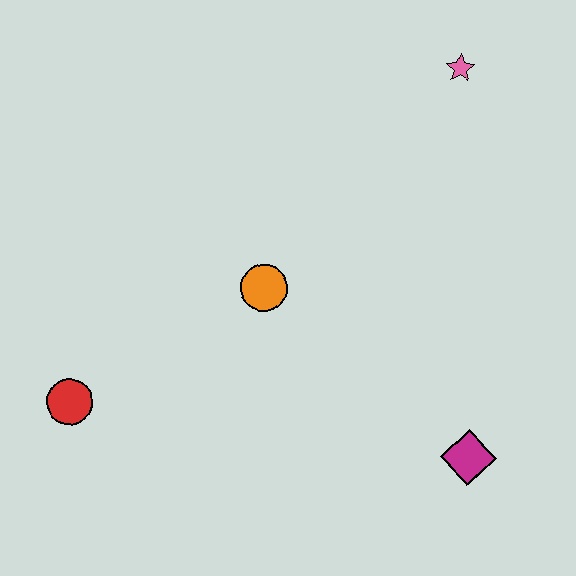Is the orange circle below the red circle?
No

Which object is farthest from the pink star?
The red circle is farthest from the pink star.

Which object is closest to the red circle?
The orange circle is closest to the red circle.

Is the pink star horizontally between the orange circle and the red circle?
No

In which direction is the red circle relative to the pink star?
The red circle is to the left of the pink star.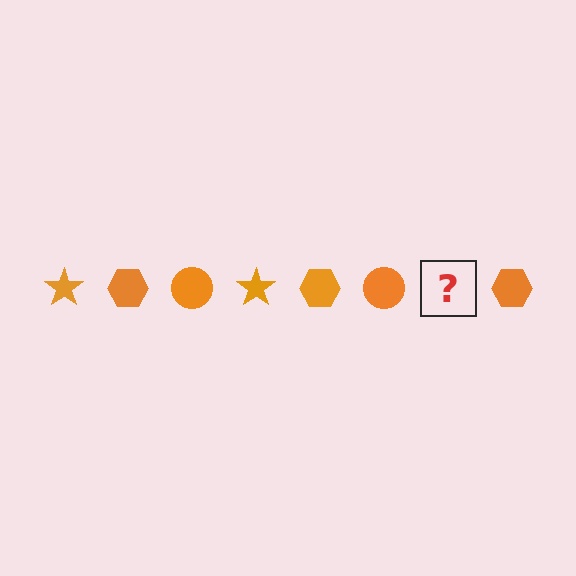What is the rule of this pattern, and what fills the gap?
The rule is that the pattern cycles through star, hexagon, circle shapes in orange. The gap should be filled with an orange star.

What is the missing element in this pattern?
The missing element is an orange star.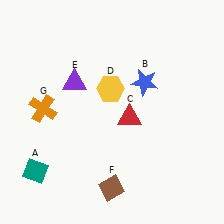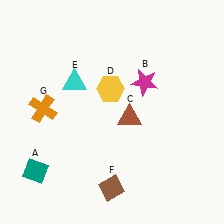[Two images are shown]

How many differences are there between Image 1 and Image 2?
There are 3 differences between the two images.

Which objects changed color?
B changed from blue to magenta. C changed from red to brown. E changed from purple to cyan.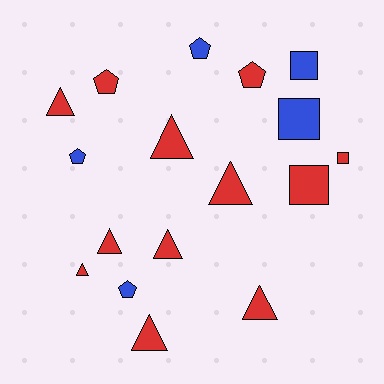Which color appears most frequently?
Red, with 12 objects.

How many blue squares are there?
There are 2 blue squares.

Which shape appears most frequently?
Triangle, with 8 objects.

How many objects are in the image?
There are 17 objects.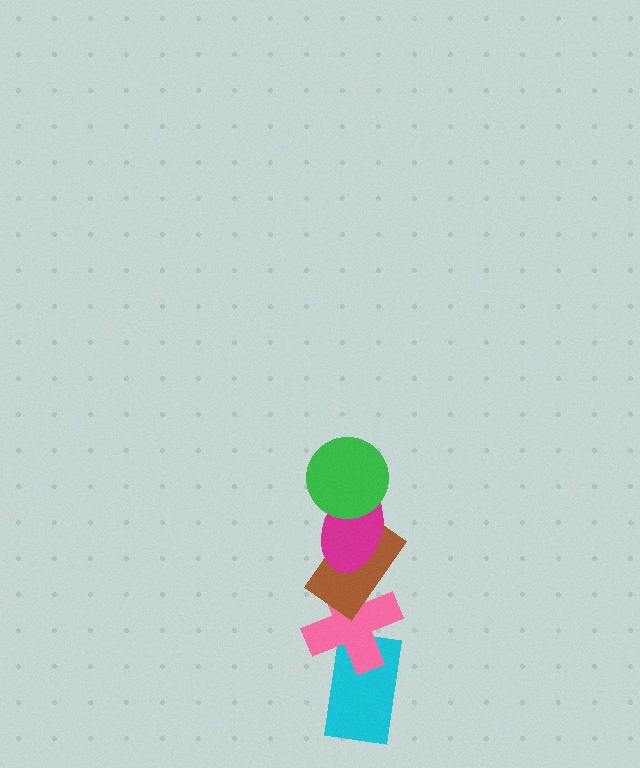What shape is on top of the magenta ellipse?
The green circle is on top of the magenta ellipse.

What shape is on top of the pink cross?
The brown rectangle is on top of the pink cross.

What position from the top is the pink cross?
The pink cross is 4th from the top.